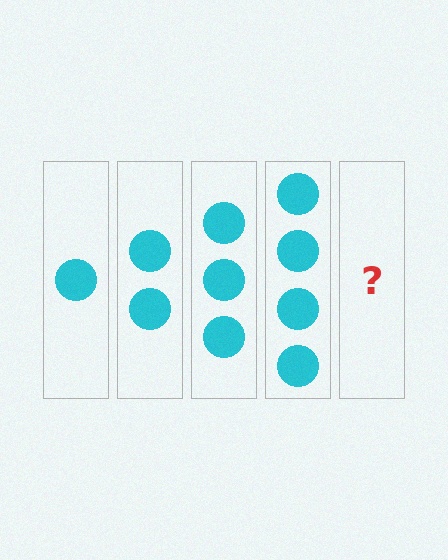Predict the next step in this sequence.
The next step is 5 circles.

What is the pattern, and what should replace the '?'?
The pattern is that each step adds one more circle. The '?' should be 5 circles.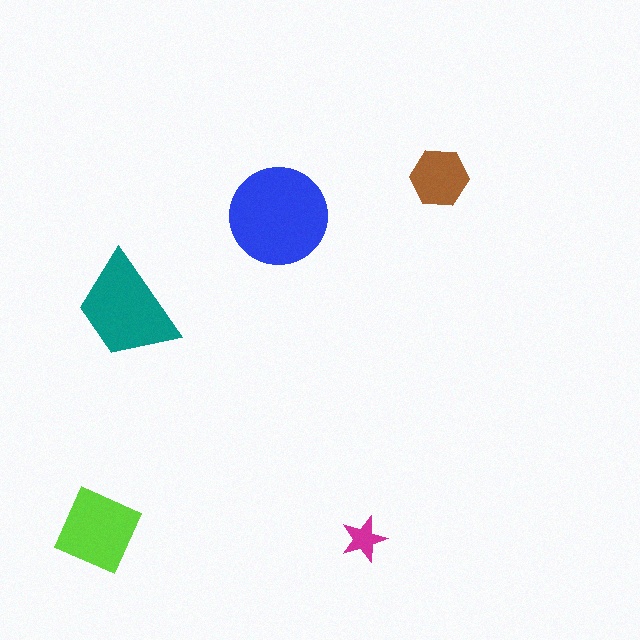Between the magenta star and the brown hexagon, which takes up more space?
The brown hexagon.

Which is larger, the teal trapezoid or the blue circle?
The blue circle.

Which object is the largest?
The blue circle.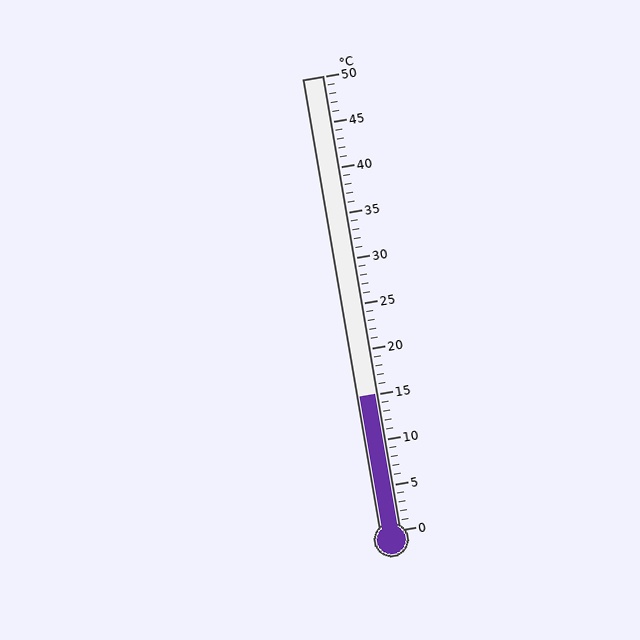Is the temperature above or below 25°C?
The temperature is below 25°C.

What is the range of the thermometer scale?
The thermometer scale ranges from 0°C to 50°C.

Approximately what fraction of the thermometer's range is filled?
The thermometer is filled to approximately 30% of its range.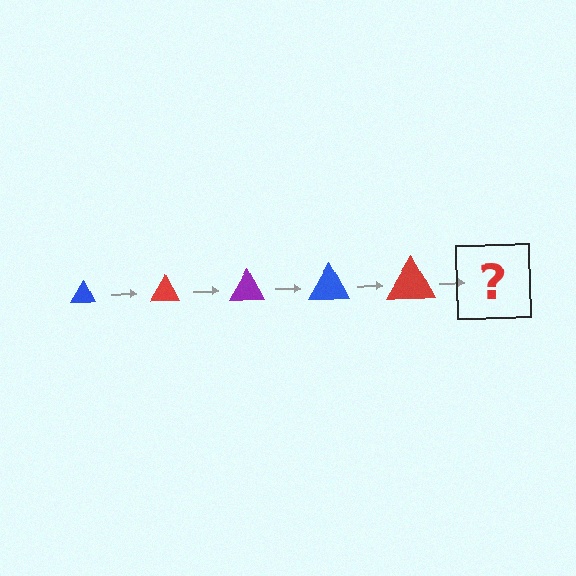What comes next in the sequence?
The next element should be a purple triangle, larger than the previous one.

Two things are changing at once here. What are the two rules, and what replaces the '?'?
The two rules are that the triangle grows larger each step and the color cycles through blue, red, and purple. The '?' should be a purple triangle, larger than the previous one.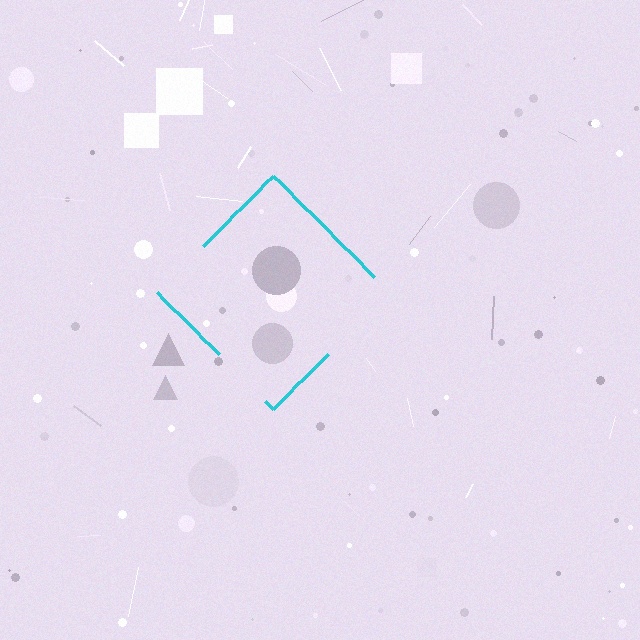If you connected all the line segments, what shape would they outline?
They would outline a diamond.